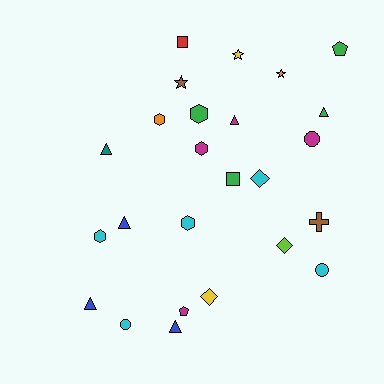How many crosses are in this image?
There is 1 cross.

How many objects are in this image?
There are 25 objects.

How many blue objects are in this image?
There are 3 blue objects.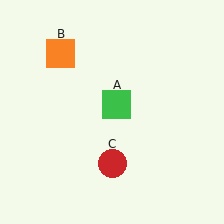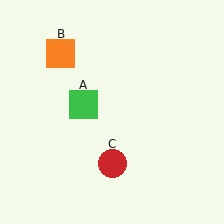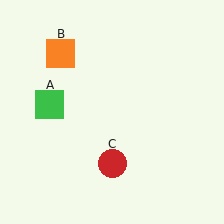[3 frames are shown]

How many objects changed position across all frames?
1 object changed position: green square (object A).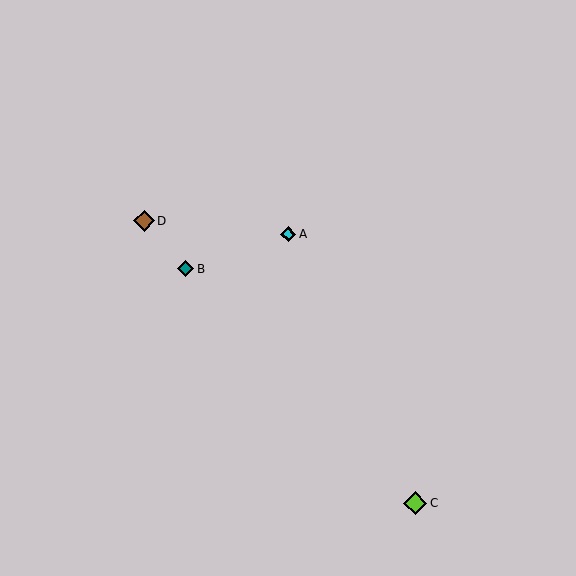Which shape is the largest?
The lime diamond (labeled C) is the largest.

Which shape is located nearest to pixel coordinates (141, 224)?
The brown diamond (labeled D) at (144, 221) is nearest to that location.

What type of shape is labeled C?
Shape C is a lime diamond.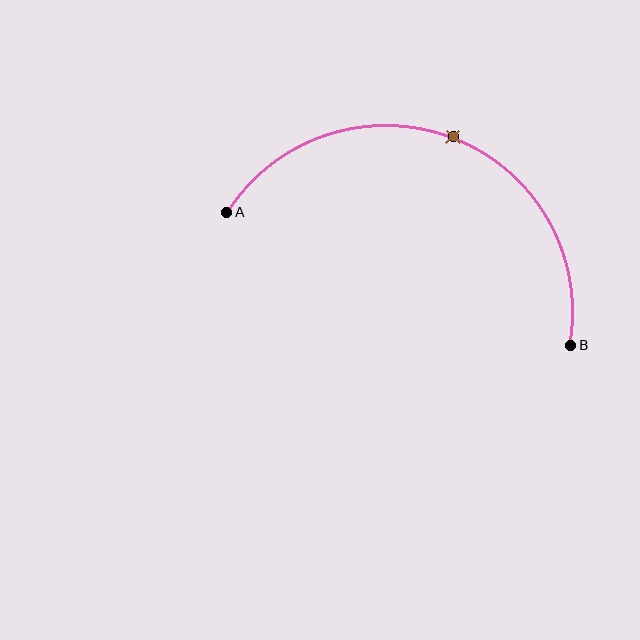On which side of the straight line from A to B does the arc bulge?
The arc bulges above the straight line connecting A and B.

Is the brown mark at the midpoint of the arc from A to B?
Yes. The brown mark lies on the arc at equal arc-length from both A and B — it is the arc midpoint.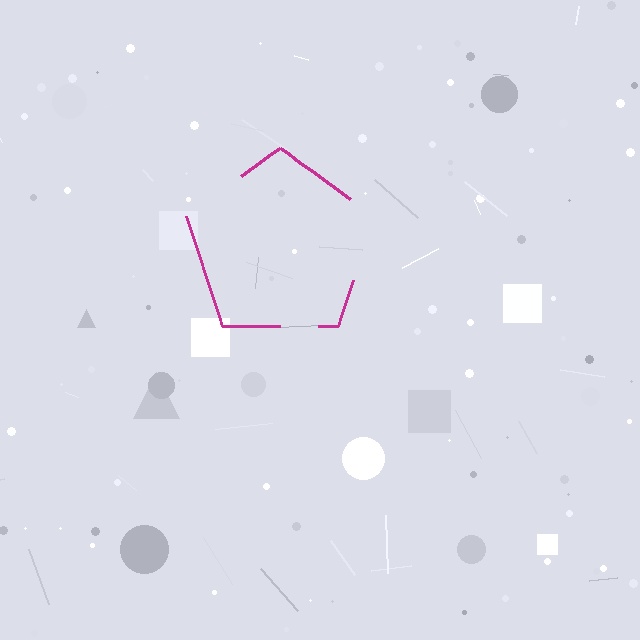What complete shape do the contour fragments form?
The contour fragments form a pentagon.